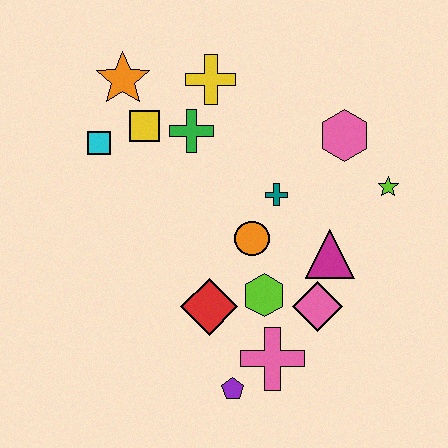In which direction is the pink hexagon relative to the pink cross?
The pink hexagon is above the pink cross.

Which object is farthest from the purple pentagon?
The orange star is farthest from the purple pentagon.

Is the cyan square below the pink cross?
No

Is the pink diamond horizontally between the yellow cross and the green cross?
No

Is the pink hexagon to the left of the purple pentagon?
No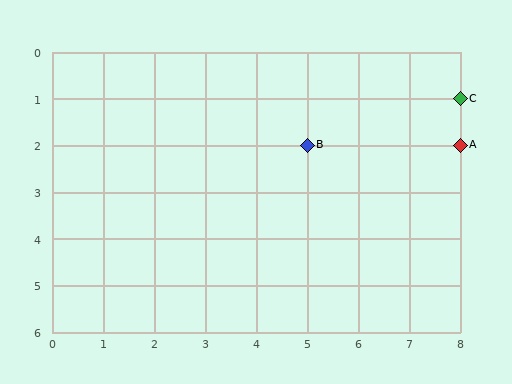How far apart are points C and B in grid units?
Points C and B are 3 columns and 1 row apart (about 3.2 grid units diagonally).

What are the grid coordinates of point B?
Point B is at grid coordinates (5, 2).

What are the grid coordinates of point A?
Point A is at grid coordinates (8, 2).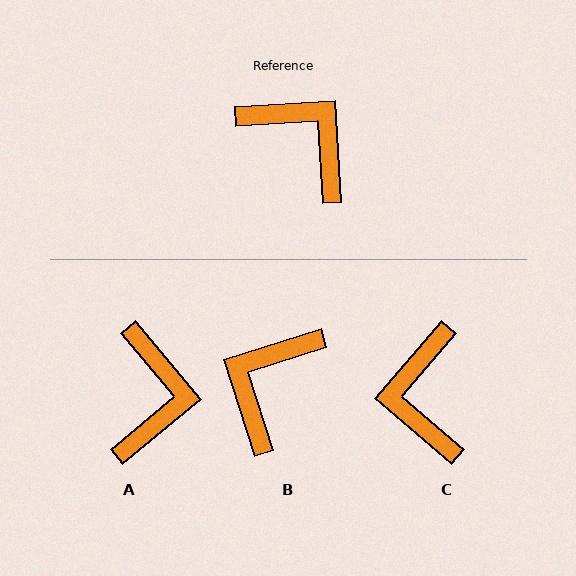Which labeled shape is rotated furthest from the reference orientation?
C, about 136 degrees away.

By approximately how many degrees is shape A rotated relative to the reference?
Approximately 54 degrees clockwise.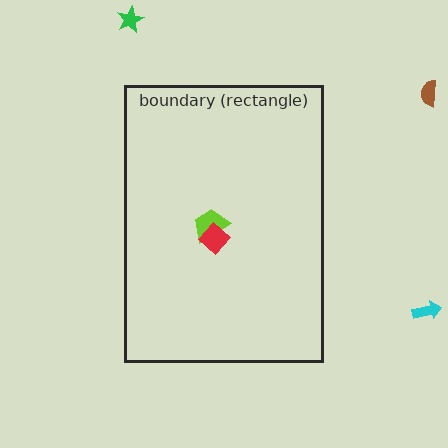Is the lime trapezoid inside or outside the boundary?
Inside.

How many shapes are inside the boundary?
2 inside, 3 outside.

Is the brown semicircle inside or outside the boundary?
Outside.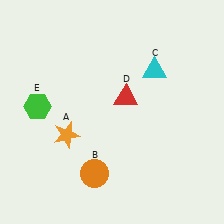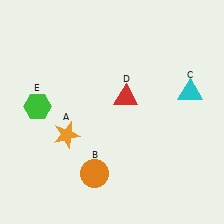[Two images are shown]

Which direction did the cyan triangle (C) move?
The cyan triangle (C) moved right.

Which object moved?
The cyan triangle (C) moved right.